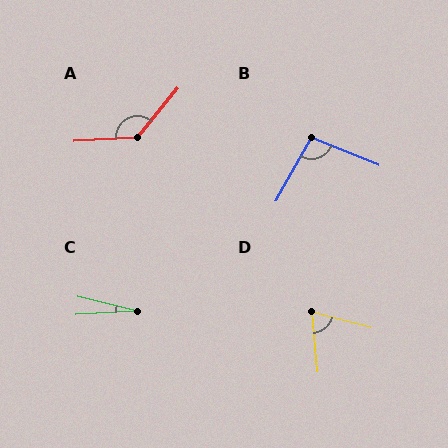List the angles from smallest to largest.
C (17°), D (70°), B (97°), A (133°).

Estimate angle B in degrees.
Approximately 97 degrees.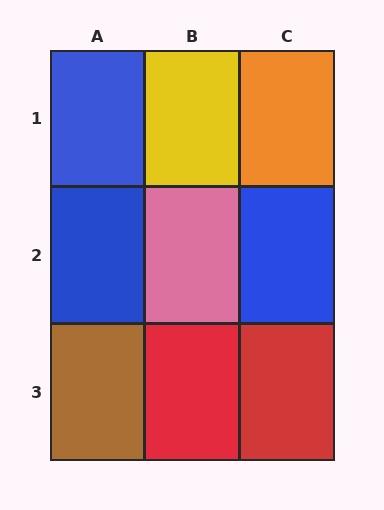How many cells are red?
2 cells are red.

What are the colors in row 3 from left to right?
Brown, red, red.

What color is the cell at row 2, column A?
Blue.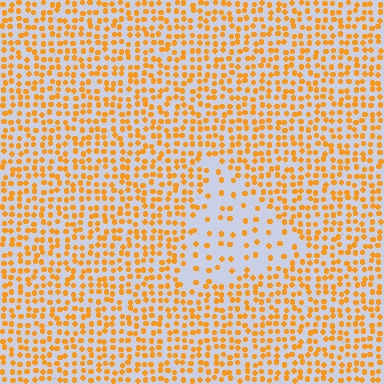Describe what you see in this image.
The image contains small orange elements arranged at two different densities. A triangle-shaped region is visible where the elements are less densely packed than the surrounding area.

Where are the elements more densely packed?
The elements are more densely packed outside the triangle boundary.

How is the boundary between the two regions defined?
The boundary is defined by a change in element density (approximately 2.6x ratio). All elements are the same color, size, and shape.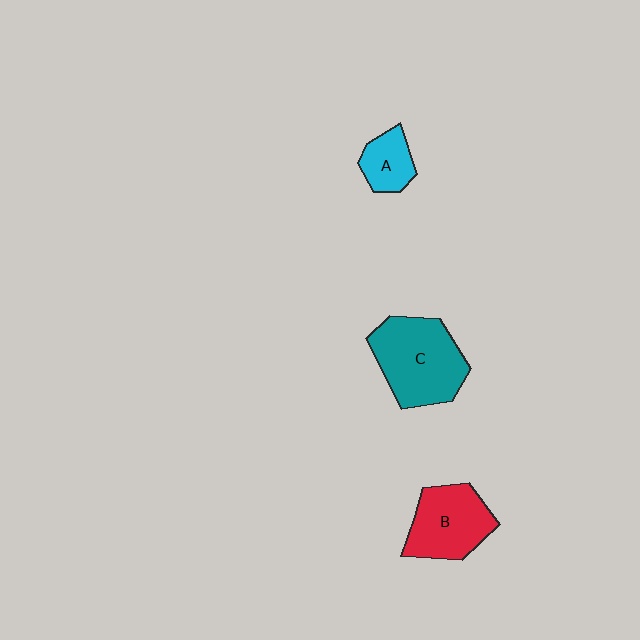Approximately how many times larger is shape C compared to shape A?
Approximately 2.5 times.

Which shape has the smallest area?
Shape A (cyan).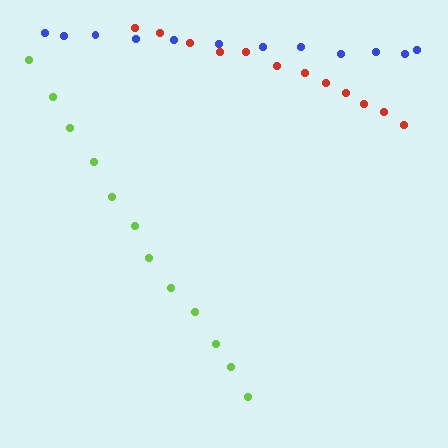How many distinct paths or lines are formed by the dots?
There are 3 distinct paths.